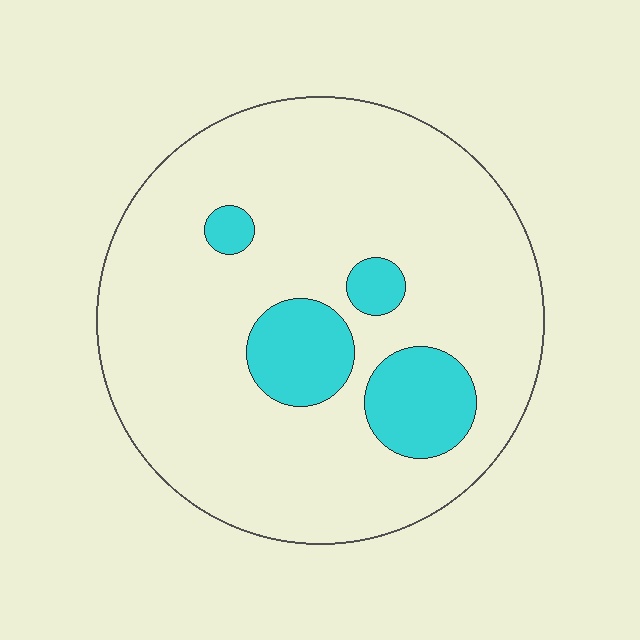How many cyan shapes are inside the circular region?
4.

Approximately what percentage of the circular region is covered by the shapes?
Approximately 15%.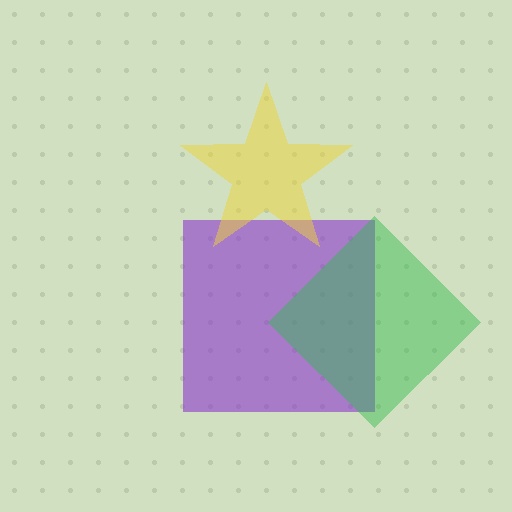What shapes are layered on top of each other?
The layered shapes are: a purple square, a yellow star, a green diamond.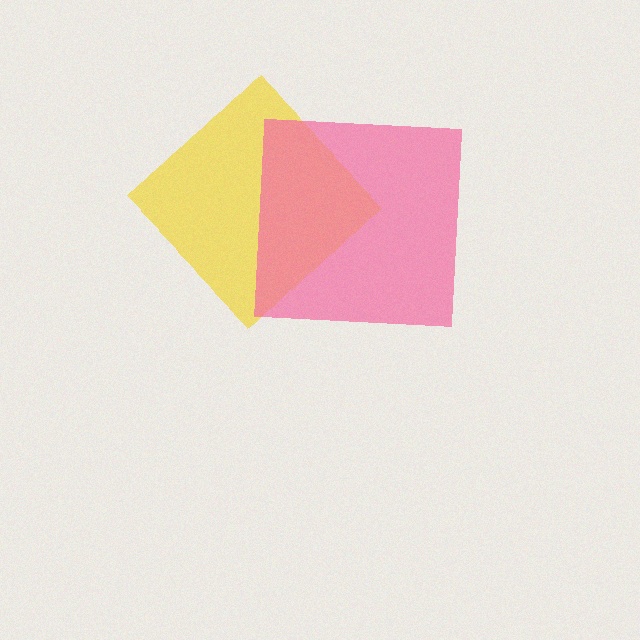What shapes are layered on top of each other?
The layered shapes are: a yellow diamond, a pink square.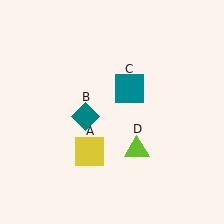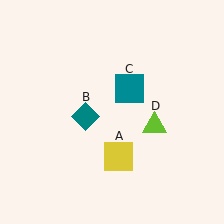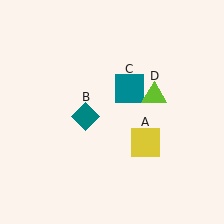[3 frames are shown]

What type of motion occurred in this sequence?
The yellow square (object A), lime triangle (object D) rotated counterclockwise around the center of the scene.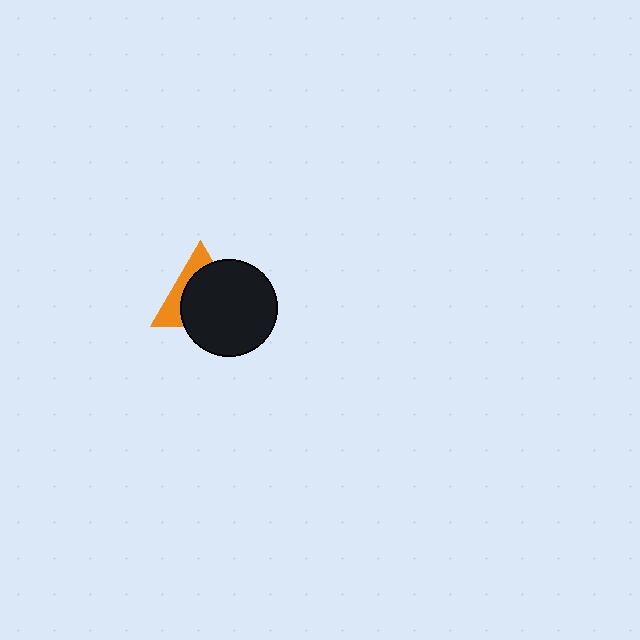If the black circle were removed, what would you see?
You would see the complete orange triangle.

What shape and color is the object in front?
The object in front is a black circle.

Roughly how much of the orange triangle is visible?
A small part of it is visible (roughly 33%).